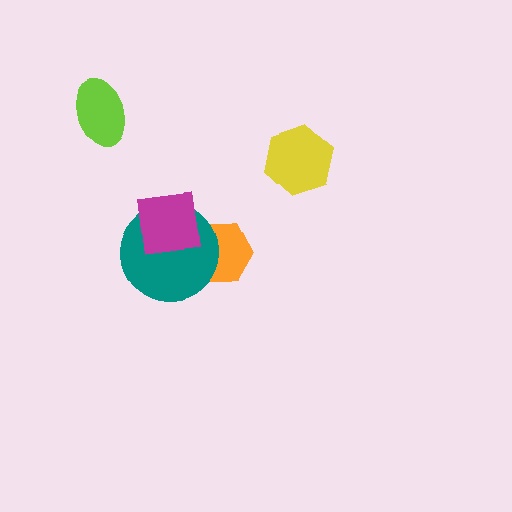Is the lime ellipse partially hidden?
No, no other shape covers it.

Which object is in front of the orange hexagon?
The teal circle is in front of the orange hexagon.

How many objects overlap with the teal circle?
2 objects overlap with the teal circle.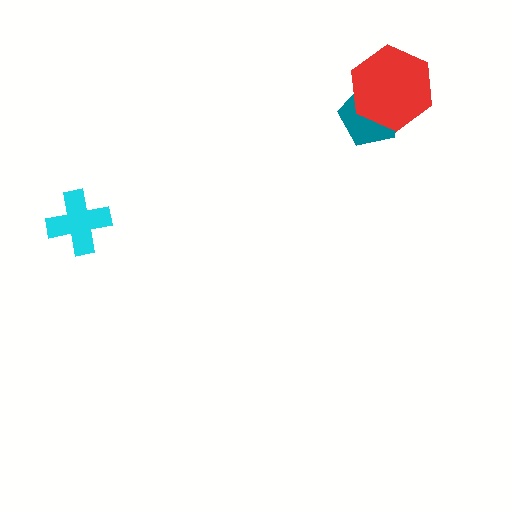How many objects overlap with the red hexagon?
1 object overlaps with the red hexagon.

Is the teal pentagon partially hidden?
Yes, it is partially covered by another shape.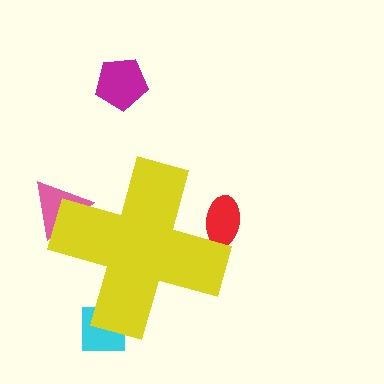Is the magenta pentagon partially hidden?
No, the magenta pentagon is fully visible.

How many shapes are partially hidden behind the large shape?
3 shapes are partially hidden.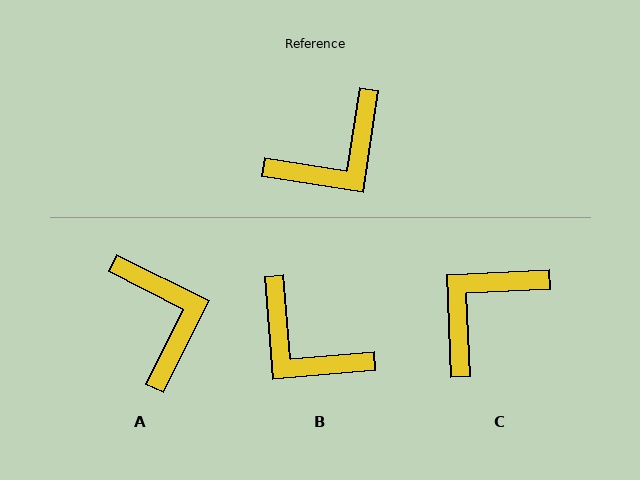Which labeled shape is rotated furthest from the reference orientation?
C, about 169 degrees away.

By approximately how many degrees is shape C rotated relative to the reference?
Approximately 169 degrees clockwise.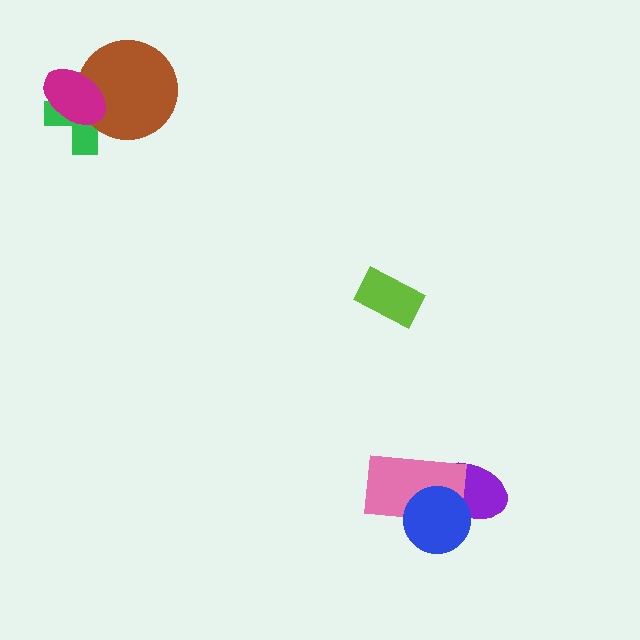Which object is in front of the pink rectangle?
The blue circle is in front of the pink rectangle.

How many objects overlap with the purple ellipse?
2 objects overlap with the purple ellipse.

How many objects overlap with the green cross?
2 objects overlap with the green cross.